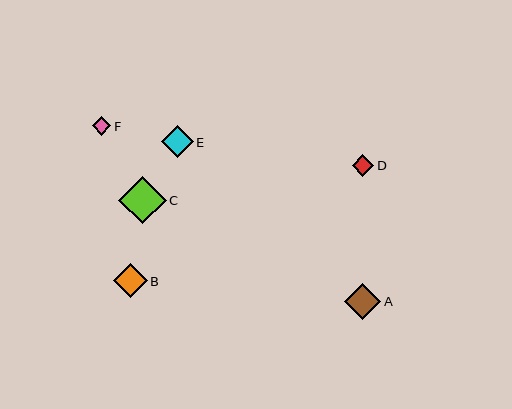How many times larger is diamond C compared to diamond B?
Diamond C is approximately 1.4 times the size of diamond B.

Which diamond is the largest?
Diamond C is the largest with a size of approximately 47 pixels.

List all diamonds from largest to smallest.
From largest to smallest: C, A, B, E, D, F.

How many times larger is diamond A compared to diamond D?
Diamond A is approximately 1.7 times the size of diamond D.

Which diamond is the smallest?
Diamond F is the smallest with a size of approximately 18 pixels.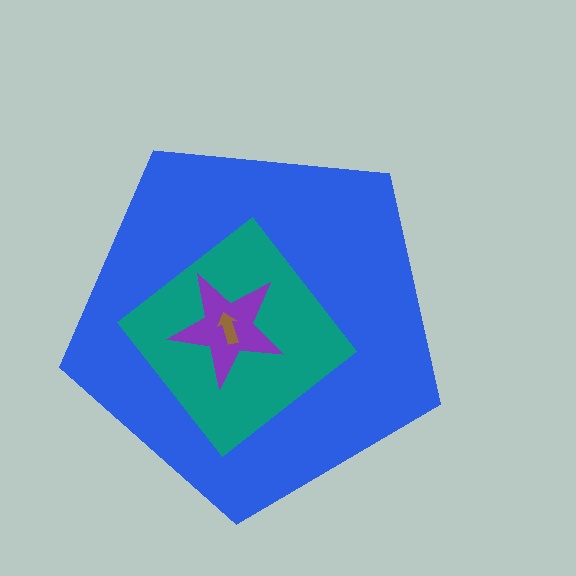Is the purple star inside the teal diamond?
Yes.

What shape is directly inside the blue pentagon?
The teal diamond.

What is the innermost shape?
The brown arrow.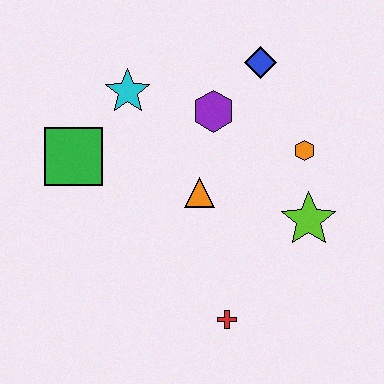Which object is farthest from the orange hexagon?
The green square is farthest from the orange hexagon.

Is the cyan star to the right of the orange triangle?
No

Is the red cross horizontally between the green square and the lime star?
Yes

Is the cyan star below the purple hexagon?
No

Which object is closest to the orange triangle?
The purple hexagon is closest to the orange triangle.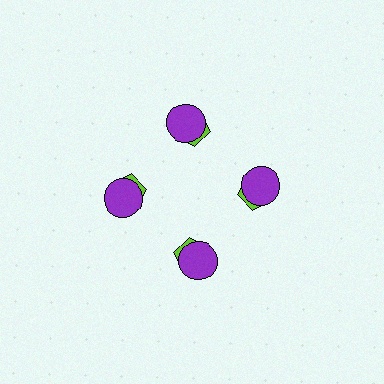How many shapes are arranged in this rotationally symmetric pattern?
There are 8 shapes, arranged in 4 groups of 2.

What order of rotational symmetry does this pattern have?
This pattern has 4-fold rotational symmetry.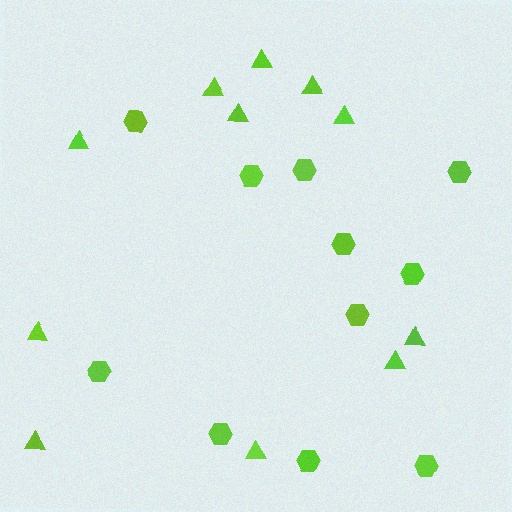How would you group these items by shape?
There are 2 groups: one group of triangles (11) and one group of hexagons (11).